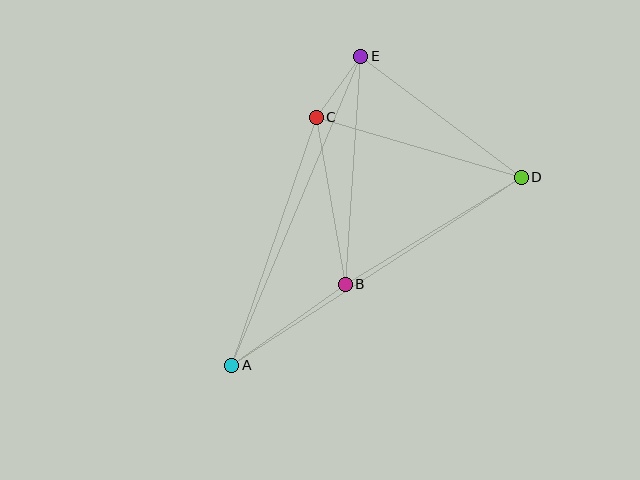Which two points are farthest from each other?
Points A and D are farthest from each other.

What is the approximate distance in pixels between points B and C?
The distance between B and C is approximately 170 pixels.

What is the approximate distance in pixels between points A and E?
The distance between A and E is approximately 335 pixels.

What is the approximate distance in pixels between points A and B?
The distance between A and B is approximately 140 pixels.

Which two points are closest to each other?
Points C and E are closest to each other.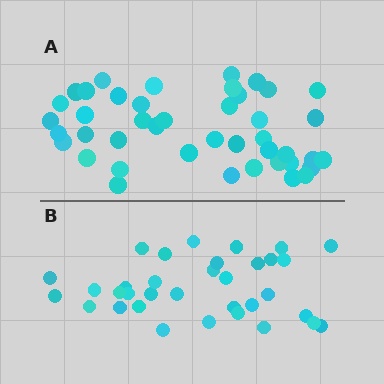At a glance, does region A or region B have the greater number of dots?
Region A (the top region) has more dots.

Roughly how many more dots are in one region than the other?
Region A has roughly 8 or so more dots than region B.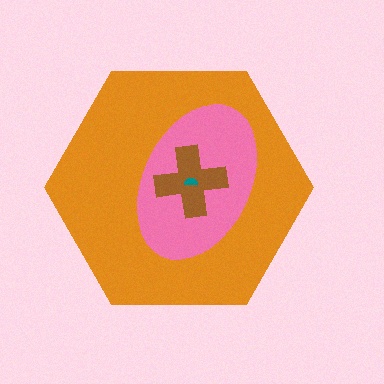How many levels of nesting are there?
4.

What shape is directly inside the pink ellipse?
The brown cross.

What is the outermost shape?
The orange hexagon.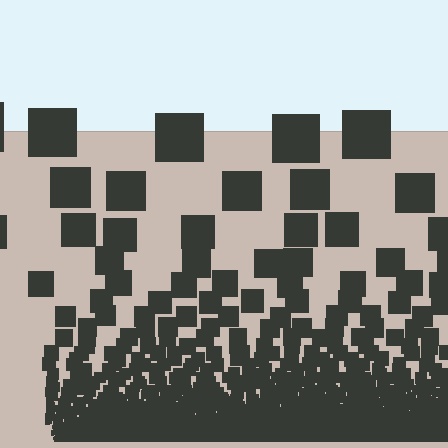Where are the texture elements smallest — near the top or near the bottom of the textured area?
Near the bottom.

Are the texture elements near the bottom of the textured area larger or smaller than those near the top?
Smaller. The gradient is inverted — elements near the bottom are smaller and denser.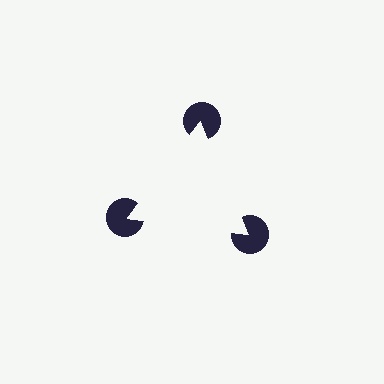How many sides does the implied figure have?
3 sides.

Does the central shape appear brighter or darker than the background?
It typically appears slightly brighter than the background, even though no actual brightness change is drawn.